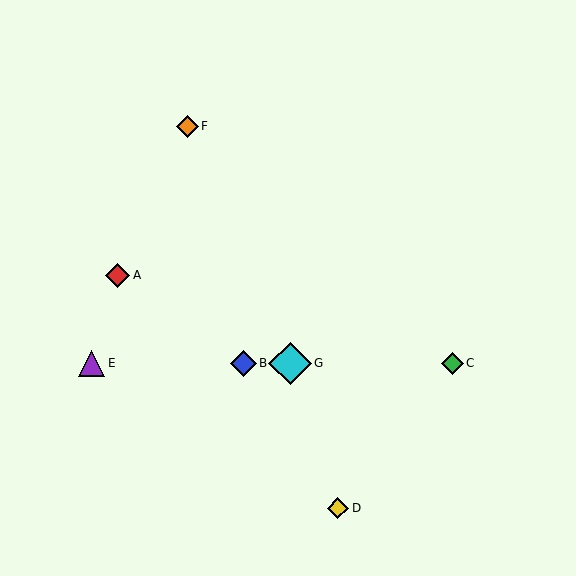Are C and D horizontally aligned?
No, C is at y≈363 and D is at y≈508.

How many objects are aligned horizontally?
4 objects (B, C, E, G) are aligned horizontally.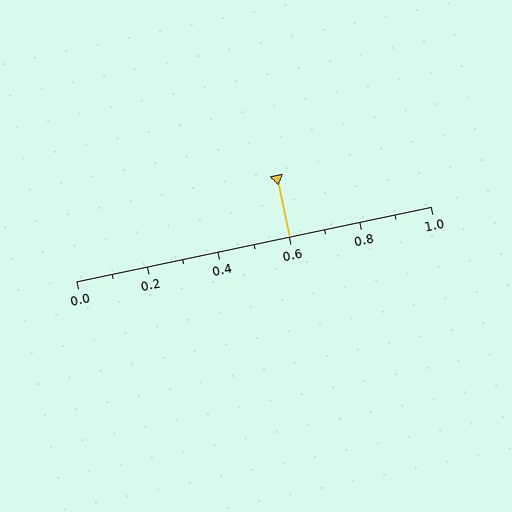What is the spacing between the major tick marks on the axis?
The major ticks are spaced 0.2 apart.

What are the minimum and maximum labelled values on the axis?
The axis runs from 0.0 to 1.0.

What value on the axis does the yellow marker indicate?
The marker indicates approximately 0.6.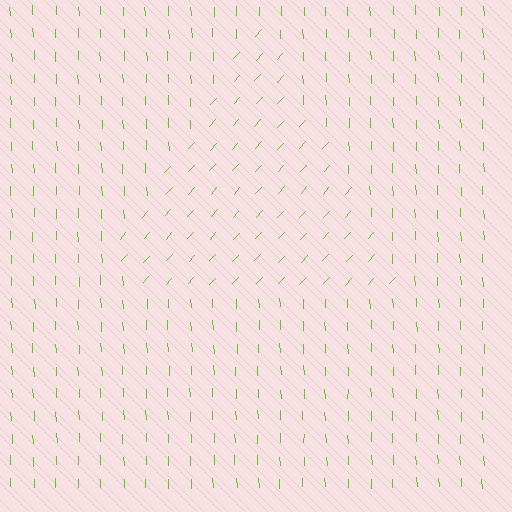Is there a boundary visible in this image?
Yes, there is a texture boundary formed by a change in line orientation.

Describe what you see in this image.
The image is filled with small lime line segments. A triangle region in the image has lines oriented differently from the surrounding lines, creating a visible texture boundary.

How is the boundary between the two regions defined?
The boundary is defined purely by a change in line orientation (approximately 45 degrees difference). All lines are the same color and thickness.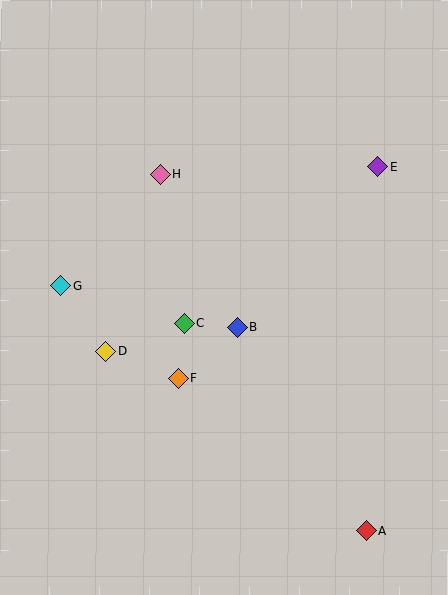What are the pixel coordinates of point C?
Point C is at (184, 323).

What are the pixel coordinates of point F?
Point F is at (178, 378).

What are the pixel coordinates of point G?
Point G is at (61, 285).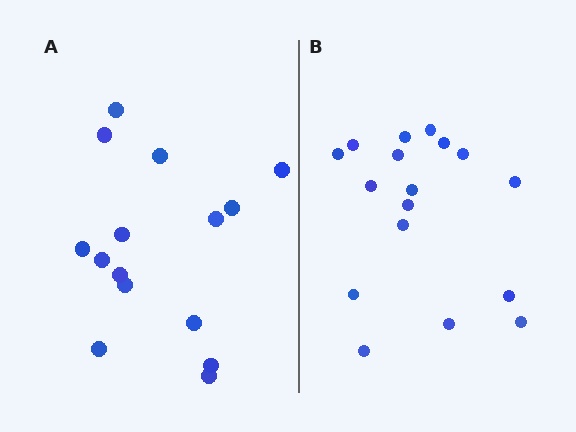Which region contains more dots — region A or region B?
Region B (the right region) has more dots.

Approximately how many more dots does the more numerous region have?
Region B has just a few more — roughly 2 or 3 more dots than region A.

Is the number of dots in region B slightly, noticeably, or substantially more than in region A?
Region B has only slightly more — the two regions are fairly close. The ratio is roughly 1.1 to 1.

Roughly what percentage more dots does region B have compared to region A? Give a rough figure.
About 15% more.